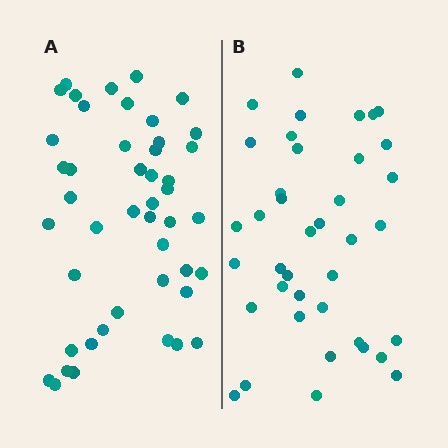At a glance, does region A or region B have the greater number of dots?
Region A (the left region) has more dots.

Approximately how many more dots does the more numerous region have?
Region A has roughly 8 or so more dots than region B.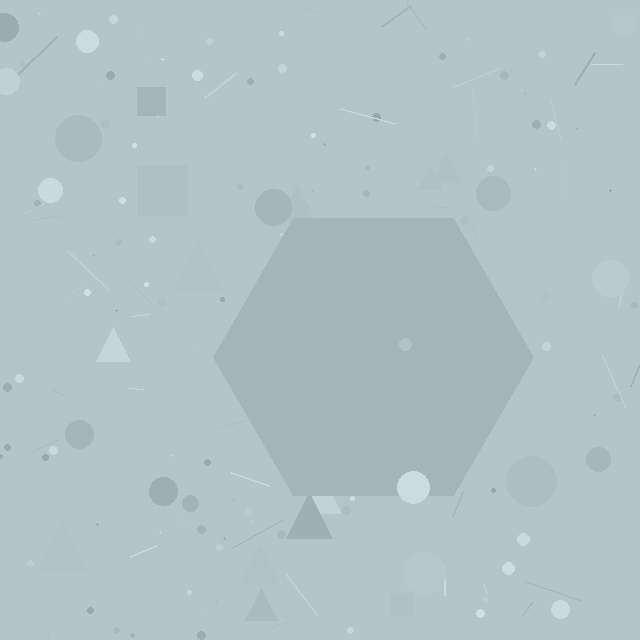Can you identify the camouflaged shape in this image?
The camouflaged shape is a hexagon.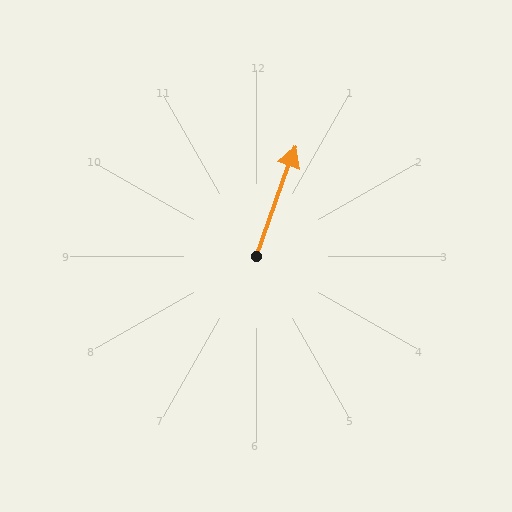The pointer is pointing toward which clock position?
Roughly 1 o'clock.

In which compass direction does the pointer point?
North.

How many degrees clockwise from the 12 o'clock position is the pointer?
Approximately 20 degrees.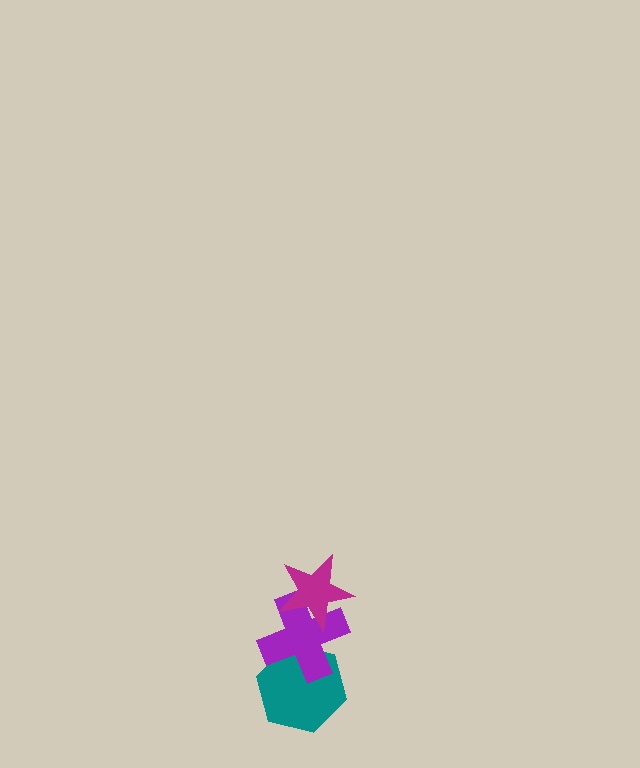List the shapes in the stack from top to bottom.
From top to bottom: the magenta star, the purple cross, the teal hexagon.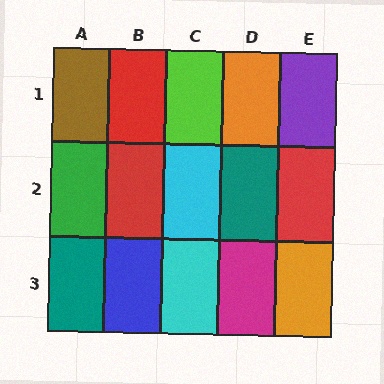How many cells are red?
3 cells are red.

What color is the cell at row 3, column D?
Magenta.